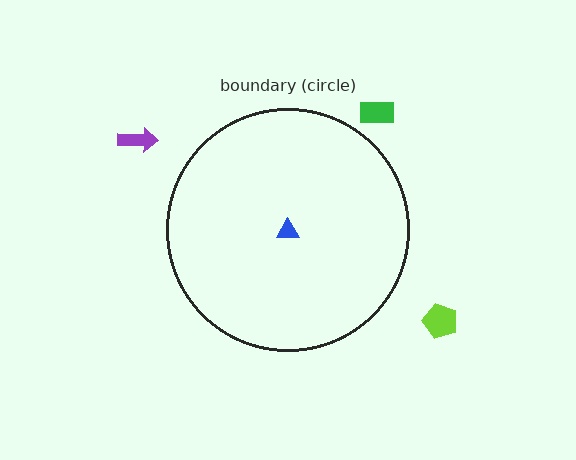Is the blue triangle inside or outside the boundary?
Inside.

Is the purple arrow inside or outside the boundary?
Outside.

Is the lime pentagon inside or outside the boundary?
Outside.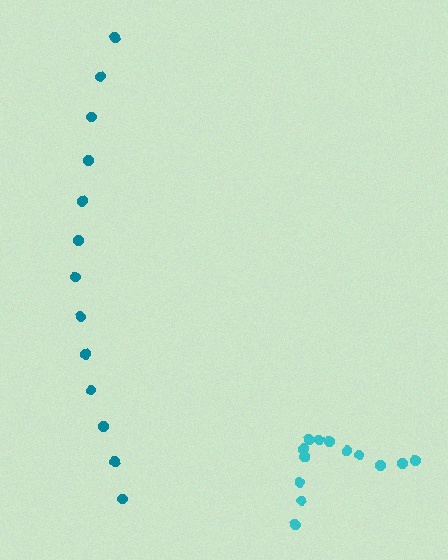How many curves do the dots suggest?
There are 2 distinct paths.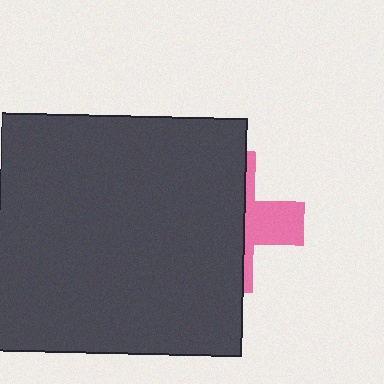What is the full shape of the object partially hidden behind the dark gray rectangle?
The partially hidden object is a pink cross.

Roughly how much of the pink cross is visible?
A small part of it is visible (roughly 34%).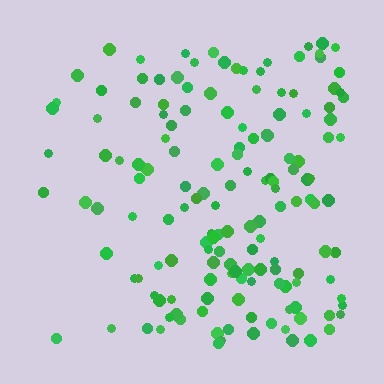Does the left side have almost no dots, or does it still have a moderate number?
Still a moderate number, just noticeably fewer than the right.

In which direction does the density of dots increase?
From left to right, with the right side densest.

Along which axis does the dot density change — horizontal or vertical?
Horizontal.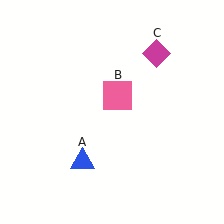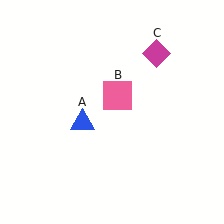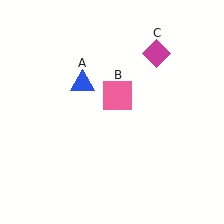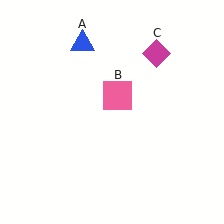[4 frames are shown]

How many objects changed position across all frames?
1 object changed position: blue triangle (object A).